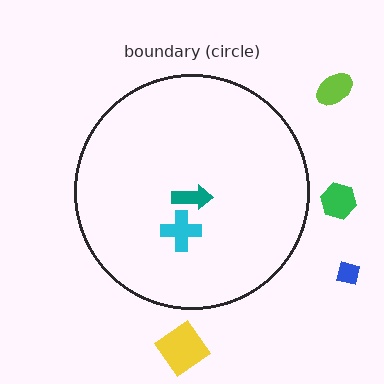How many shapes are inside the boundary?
2 inside, 4 outside.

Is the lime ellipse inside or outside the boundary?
Outside.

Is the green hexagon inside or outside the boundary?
Outside.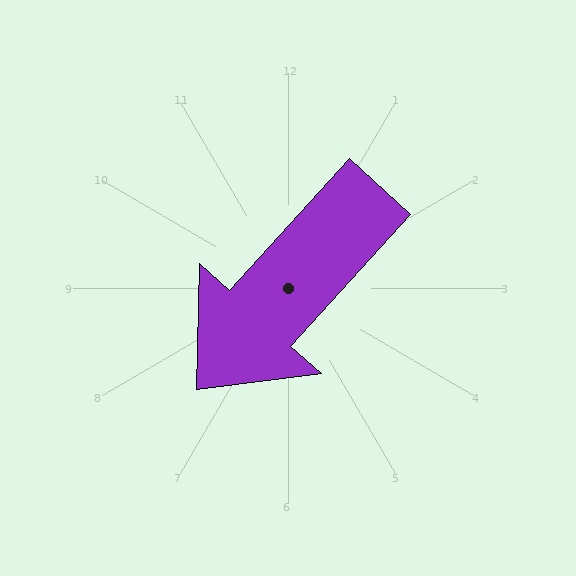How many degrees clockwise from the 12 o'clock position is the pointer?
Approximately 222 degrees.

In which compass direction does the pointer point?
Southwest.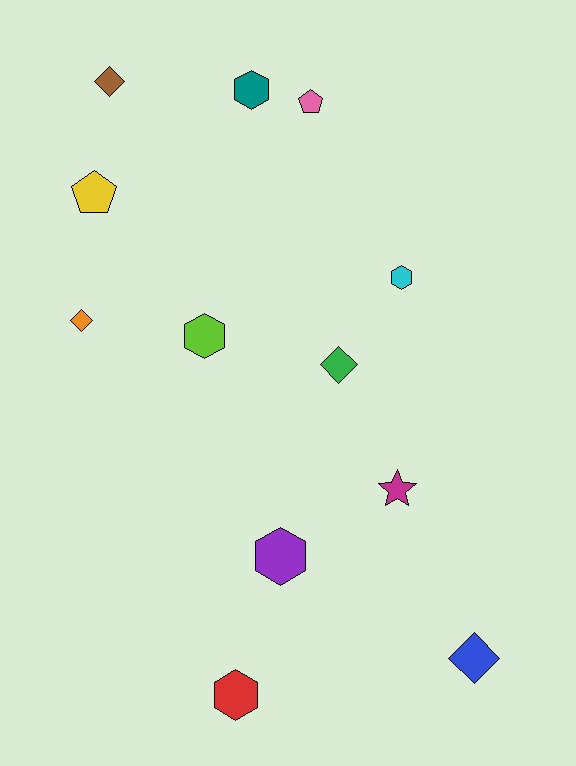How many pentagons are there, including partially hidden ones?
There are 2 pentagons.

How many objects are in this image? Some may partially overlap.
There are 12 objects.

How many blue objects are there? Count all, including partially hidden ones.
There is 1 blue object.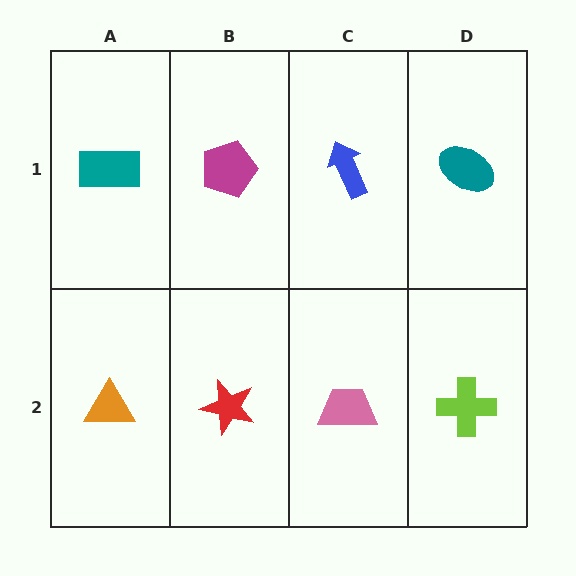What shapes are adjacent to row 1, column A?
An orange triangle (row 2, column A), a magenta pentagon (row 1, column B).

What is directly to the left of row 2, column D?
A pink trapezoid.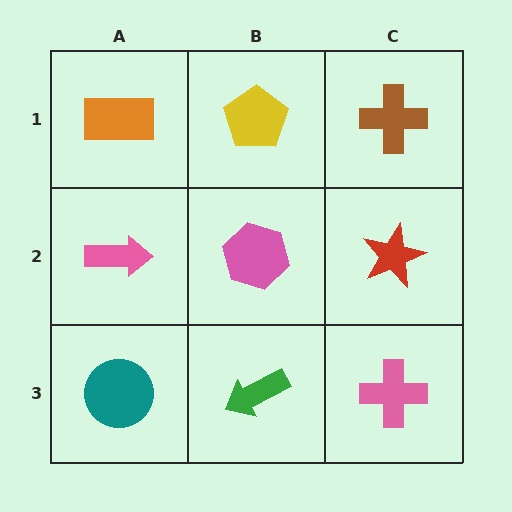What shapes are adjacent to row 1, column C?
A red star (row 2, column C), a yellow pentagon (row 1, column B).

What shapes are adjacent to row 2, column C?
A brown cross (row 1, column C), a pink cross (row 3, column C), a pink hexagon (row 2, column B).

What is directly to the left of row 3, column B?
A teal circle.